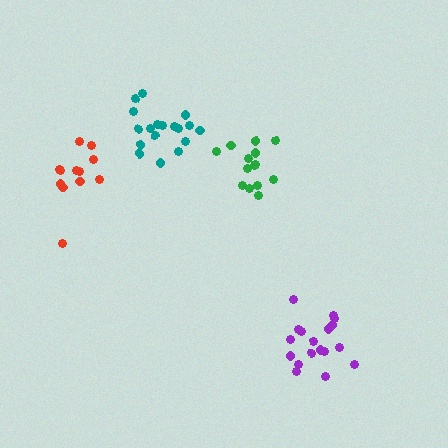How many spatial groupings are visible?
There are 4 spatial groupings.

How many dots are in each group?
Group 1: 12 dots, Group 2: 18 dots, Group 3: 14 dots, Group 4: 18 dots (62 total).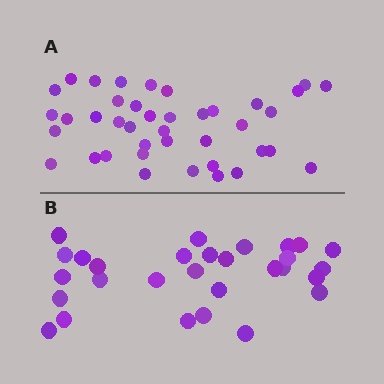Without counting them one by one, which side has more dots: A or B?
Region A (the top region) has more dots.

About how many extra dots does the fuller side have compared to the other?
Region A has roughly 12 or so more dots than region B.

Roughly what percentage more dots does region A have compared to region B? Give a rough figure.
About 40% more.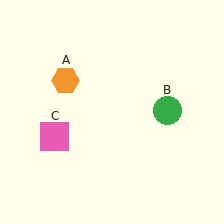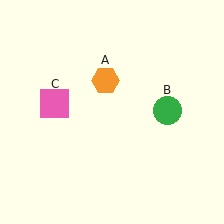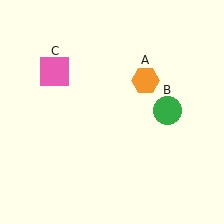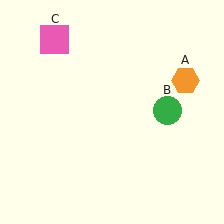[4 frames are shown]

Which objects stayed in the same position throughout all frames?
Green circle (object B) remained stationary.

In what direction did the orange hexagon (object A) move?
The orange hexagon (object A) moved right.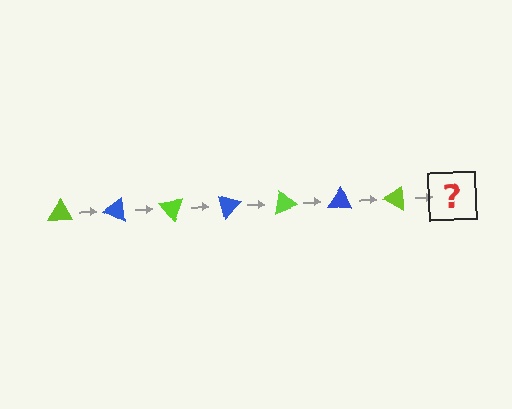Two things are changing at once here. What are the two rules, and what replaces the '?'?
The two rules are that it rotates 25 degrees each step and the color cycles through lime and blue. The '?' should be a blue triangle, rotated 175 degrees from the start.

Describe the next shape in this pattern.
It should be a blue triangle, rotated 175 degrees from the start.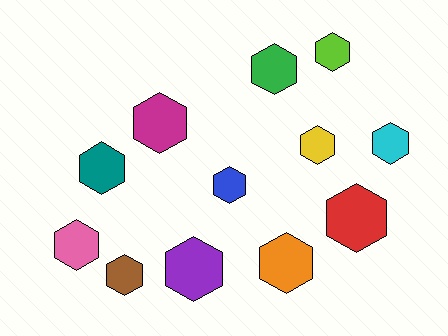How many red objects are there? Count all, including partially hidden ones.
There is 1 red object.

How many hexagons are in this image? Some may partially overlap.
There are 12 hexagons.